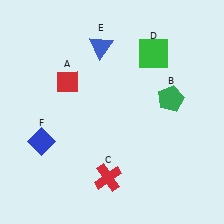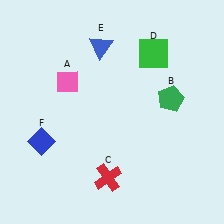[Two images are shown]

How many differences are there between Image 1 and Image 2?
There is 1 difference between the two images.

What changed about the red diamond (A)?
In Image 1, A is red. In Image 2, it changed to pink.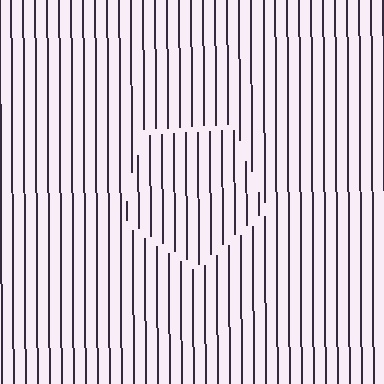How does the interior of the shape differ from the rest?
The interior of the shape contains the same grating, shifted by half a period — the contour is defined by the phase discontinuity where line-ends from the inner and outer gratings abut.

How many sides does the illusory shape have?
5 sides — the line-ends trace a pentagon.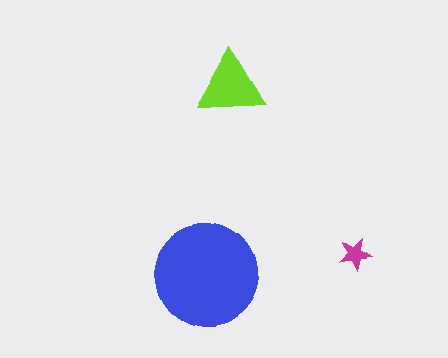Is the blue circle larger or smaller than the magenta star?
Larger.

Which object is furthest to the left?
The blue circle is leftmost.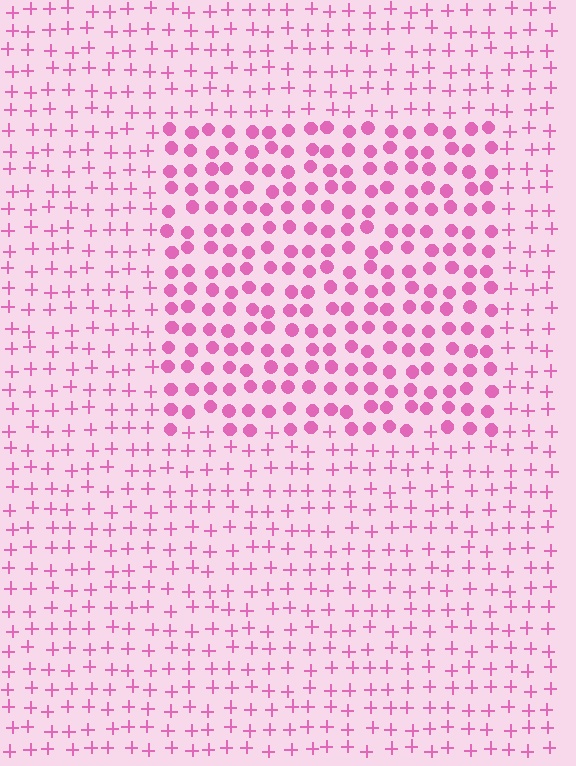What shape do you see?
I see a rectangle.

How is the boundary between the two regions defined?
The boundary is defined by a change in element shape: circles inside vs. plus signs outside. All elements share the same color and spacing.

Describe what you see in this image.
The image is filled with small pink elements arranged in a uniform grid. A rectangle-shaped region contains circles, while the surrounding area contains plus signs. The boundary is defined purely by the change in element shape.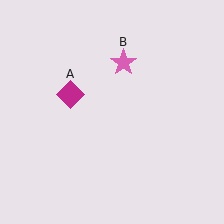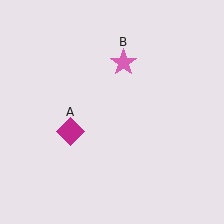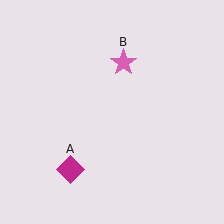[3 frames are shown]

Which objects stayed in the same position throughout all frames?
Pink star (object B) remained stationary.